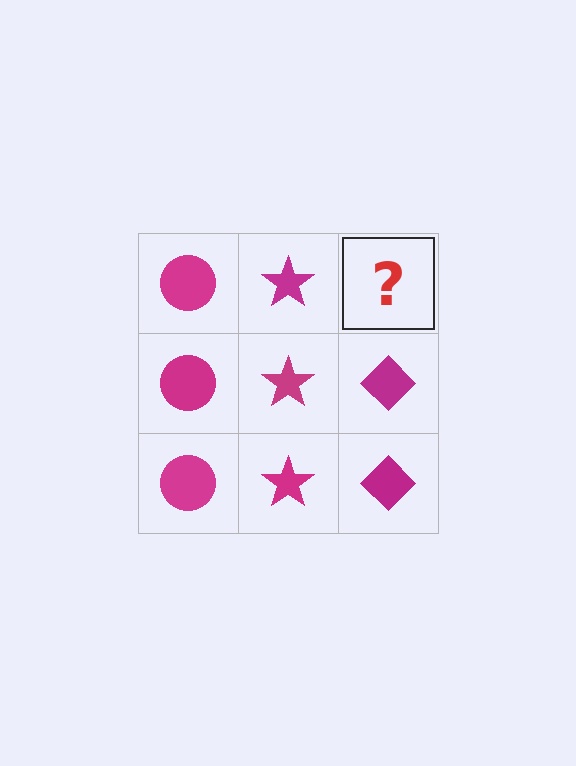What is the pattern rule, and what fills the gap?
The rule is that each column has a consistent shape. The gap should be filled with a magenta diamond.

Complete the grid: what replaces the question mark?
The question mark should be replaced with a magenta diamond.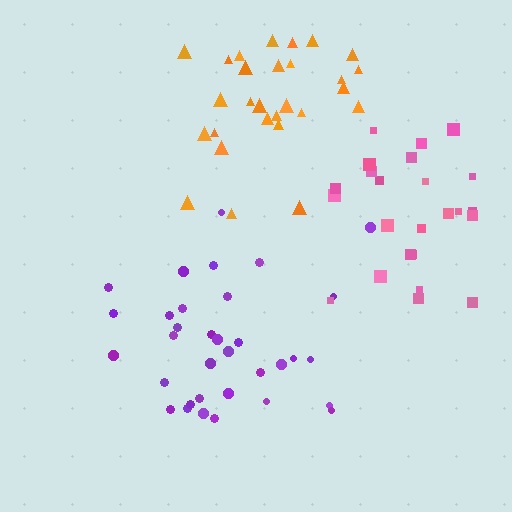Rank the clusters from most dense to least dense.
orange, purple, pink.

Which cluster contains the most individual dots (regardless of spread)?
Purple (34).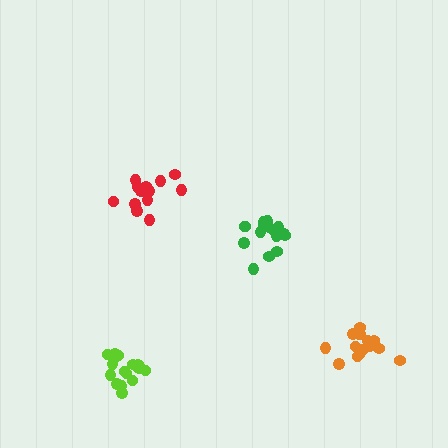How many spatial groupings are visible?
There are 4 spatial groupings.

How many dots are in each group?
Group 1: 18 dots, Group 2: 18 dots, Group 3: 13 dots, Group 4: 17 dots (66 total).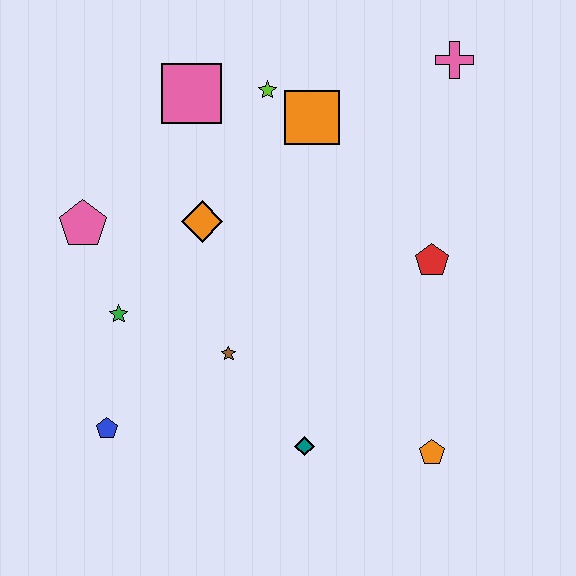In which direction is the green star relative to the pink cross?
The green star is to the left of the pink cross.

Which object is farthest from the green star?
The pink cross is farthest from the green star.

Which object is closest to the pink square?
The lime star is closest to the pink square.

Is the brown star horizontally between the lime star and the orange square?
No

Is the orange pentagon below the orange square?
Yes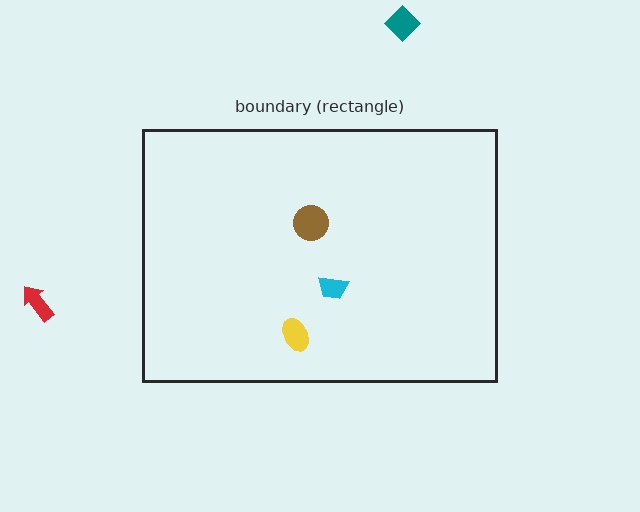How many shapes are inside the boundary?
3 inside, 2 outside.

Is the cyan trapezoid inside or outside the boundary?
Inside.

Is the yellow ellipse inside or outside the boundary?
Inside.